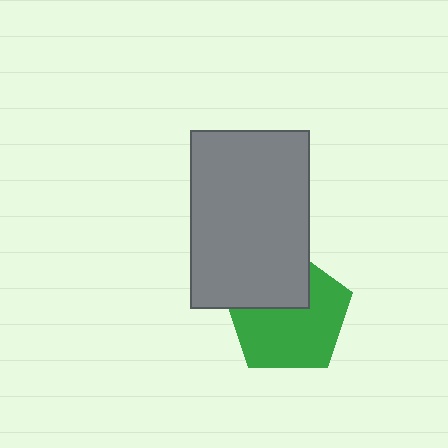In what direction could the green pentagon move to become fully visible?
The green pentagon could move down. That would shift it out from behind the gray rectangle entirely.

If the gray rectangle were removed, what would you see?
You would see the complete green pentagon.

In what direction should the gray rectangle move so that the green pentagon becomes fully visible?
The gray rectangle should move up. That is the shortest direction to clear the overlap and leave the green pentagon fully visible.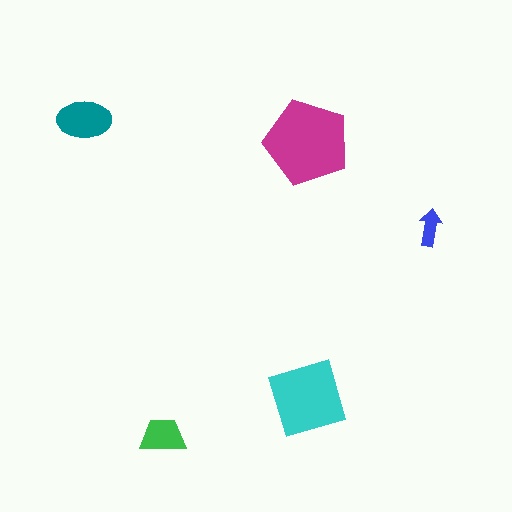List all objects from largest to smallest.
The magenta pentagon, the cyan square, the teal ellipse, the green trapezoid, the blue arrow.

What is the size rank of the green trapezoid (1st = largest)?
4th.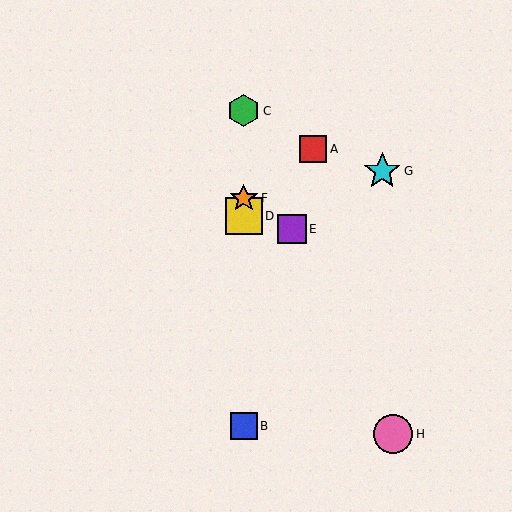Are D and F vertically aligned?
Yes, both are at x≈244.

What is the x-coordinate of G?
Object G is at x≈382.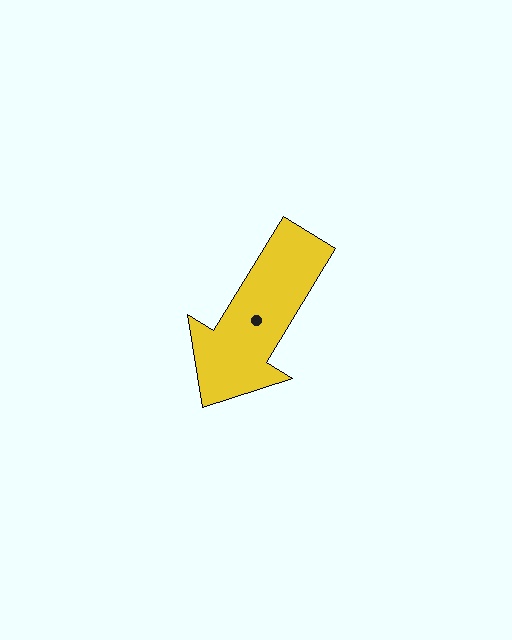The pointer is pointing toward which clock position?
Roughly 7 o'clock.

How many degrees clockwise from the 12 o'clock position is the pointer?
Approximately 211 degrees.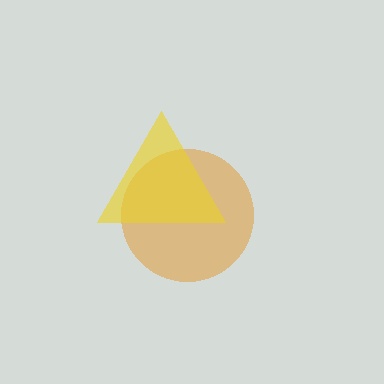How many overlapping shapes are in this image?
There are 2 overlapping shapes in the image.